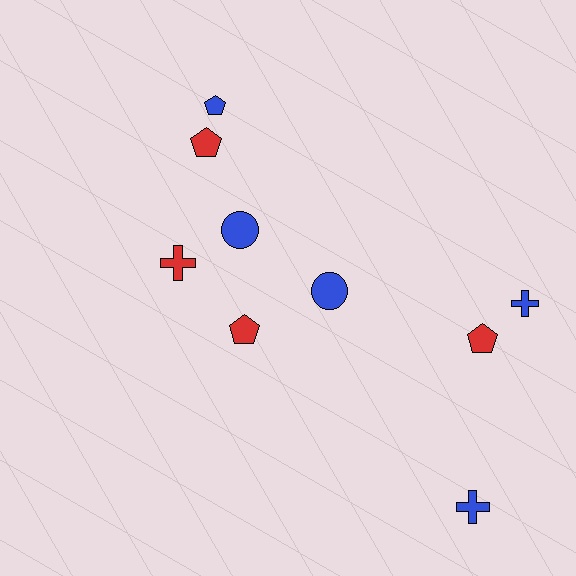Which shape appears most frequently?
Pentagon, with 4 objects.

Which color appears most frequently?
Blue, with 5 objects.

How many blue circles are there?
There are 2 blue circles.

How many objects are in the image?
There are 9 objects.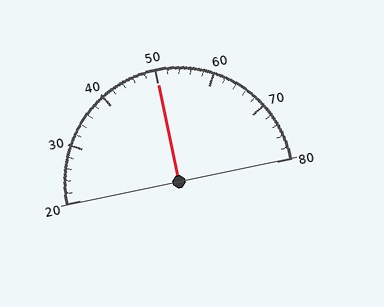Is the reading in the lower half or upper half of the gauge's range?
The reading is in the upper half of the range (20 to 80).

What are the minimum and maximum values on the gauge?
The gauge ranges from 20 to 80.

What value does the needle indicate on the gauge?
The needle indicates approximately 50.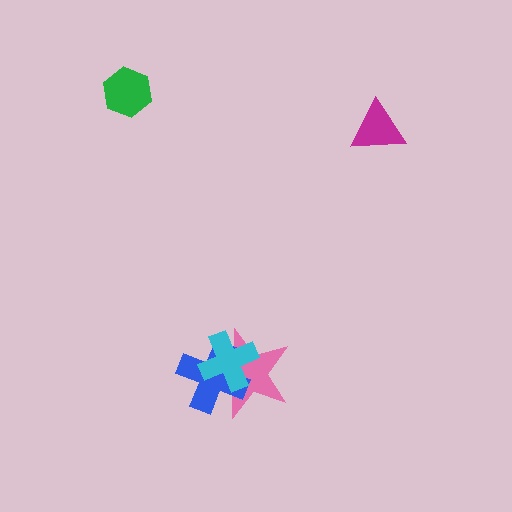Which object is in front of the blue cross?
The cyan cross is in front of the blue cross.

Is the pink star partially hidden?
Yes, it is partially covered by another shape.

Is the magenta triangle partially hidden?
No, no other shape covers it.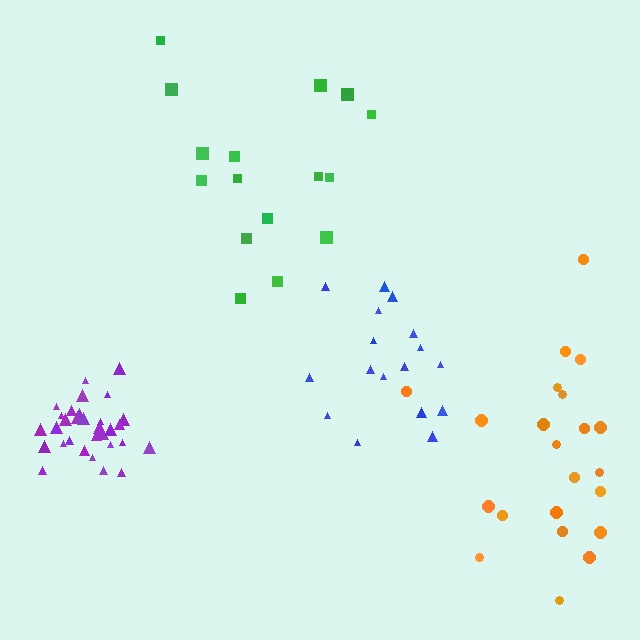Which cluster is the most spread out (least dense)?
Green.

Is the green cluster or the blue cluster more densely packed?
Blue.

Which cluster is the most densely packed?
Purple.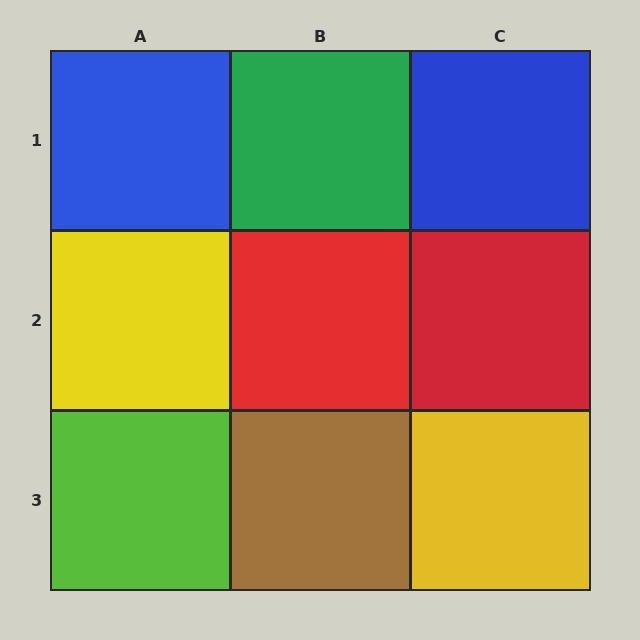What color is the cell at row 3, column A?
Lime.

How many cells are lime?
1 cell is lime.